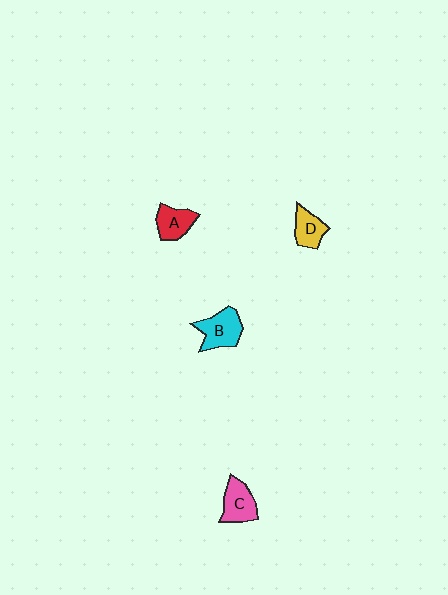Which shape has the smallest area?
Shape D (yellow).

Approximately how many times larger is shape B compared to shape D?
Approximately 1.4 times.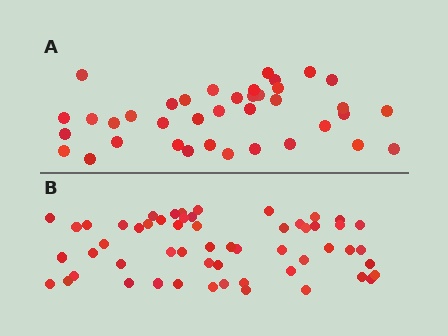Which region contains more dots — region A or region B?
Region B (the bottom region) has more dots.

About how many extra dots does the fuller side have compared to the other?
Region B has approximately 20 more dots than region A.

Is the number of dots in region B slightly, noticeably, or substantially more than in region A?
Region B has substantially more. The ratio is roughly 1.5 to 1.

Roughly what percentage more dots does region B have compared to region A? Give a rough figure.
About 45% more.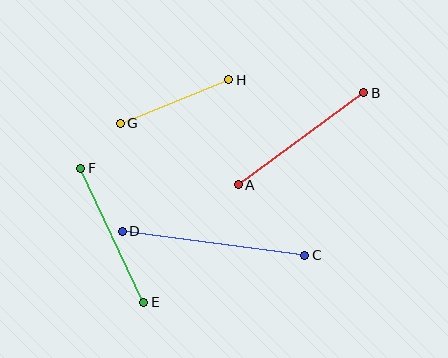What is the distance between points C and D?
The distance is approximately 184 pixels.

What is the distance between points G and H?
The distance is approximately 117 pixels.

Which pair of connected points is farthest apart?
Points C and D are farthest apart.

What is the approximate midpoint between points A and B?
The midpoint is at approximately (301, 139) pixels.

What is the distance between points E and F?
The distance is approximately 148 pixels.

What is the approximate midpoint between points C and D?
The midpoint is at approximately (213, 243) pixels.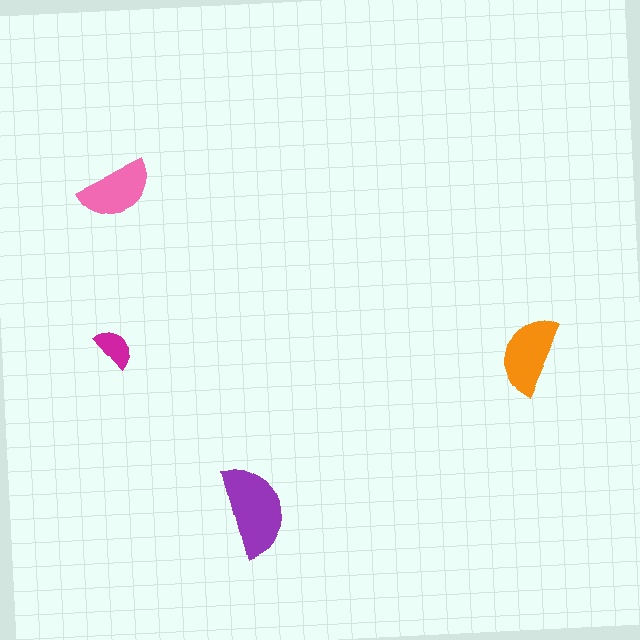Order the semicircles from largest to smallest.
the purple one, the orange one, the pink one, the magenta one.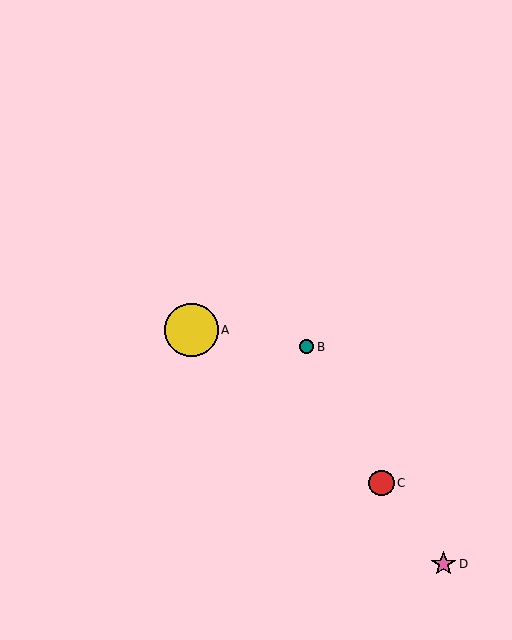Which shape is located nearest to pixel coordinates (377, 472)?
The red circle (labeled C) at (382, 483) is nearest to that location.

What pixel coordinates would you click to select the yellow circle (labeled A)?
Click at (192, 330) to select the yellow circle A.